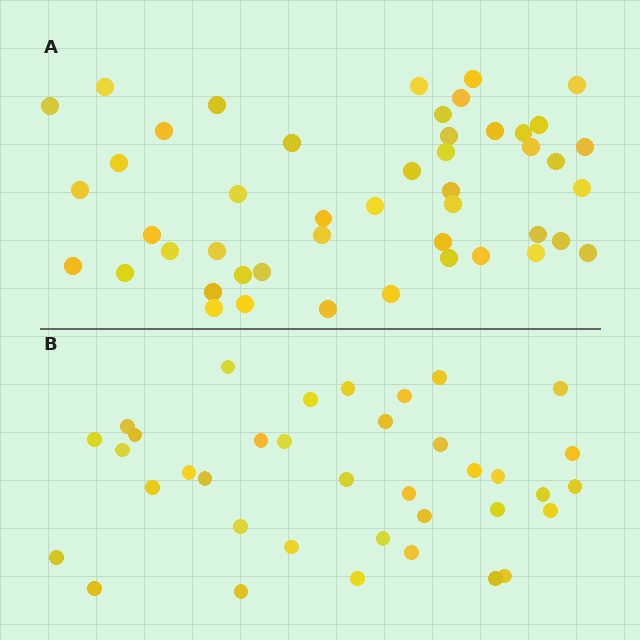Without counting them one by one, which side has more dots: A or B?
Region A (the top region) has more dots.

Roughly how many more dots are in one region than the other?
Region A has roughly 10 or so more dots than region B.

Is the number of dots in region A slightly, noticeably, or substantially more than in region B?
Region A has noticeably more, but not dramatically so. The ratio is roughly 1.3 to 1.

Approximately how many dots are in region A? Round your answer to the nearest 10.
About 50 dots. (The exact count is 47, which rounds to 50.)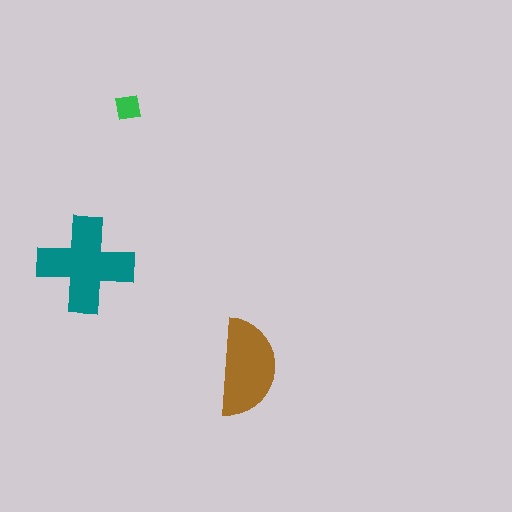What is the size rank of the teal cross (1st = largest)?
1st.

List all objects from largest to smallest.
The teal cross, the brown semicircle, the green square.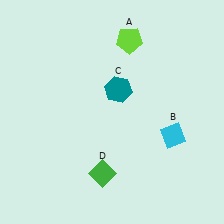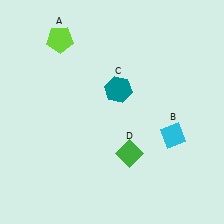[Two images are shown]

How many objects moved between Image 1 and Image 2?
2 objects moved between the two images.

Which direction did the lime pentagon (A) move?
The lime pentagon (A) moved left.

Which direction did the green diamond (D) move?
The green diamond (D) moved right.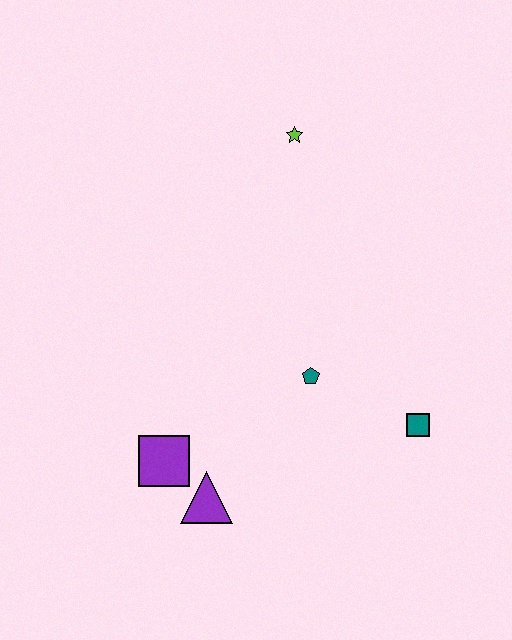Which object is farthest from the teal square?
The lime star is farthest from the teal square.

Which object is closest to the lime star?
The teal pentagon is closest to the lime star.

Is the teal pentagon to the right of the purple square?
Yes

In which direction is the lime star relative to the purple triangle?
The lime star is above the purple triangle.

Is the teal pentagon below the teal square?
No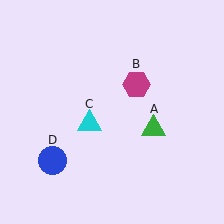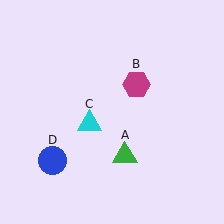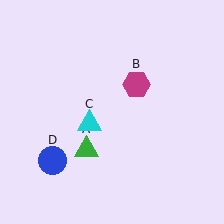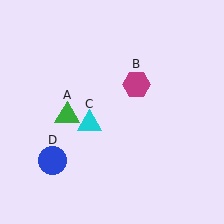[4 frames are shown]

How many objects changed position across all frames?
1 object changed position: green triangle (object A).